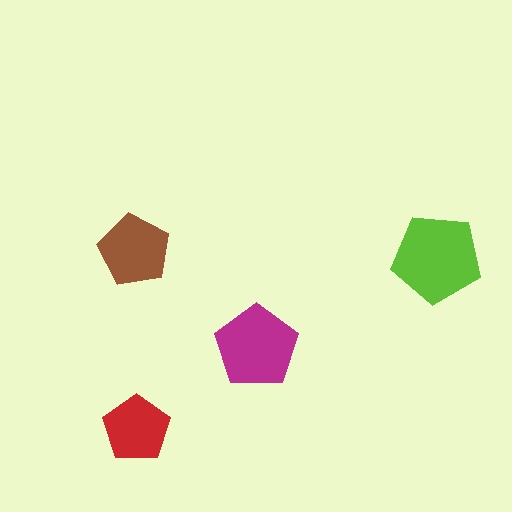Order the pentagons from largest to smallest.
the lime one, the magenta one, the brown one, the red one.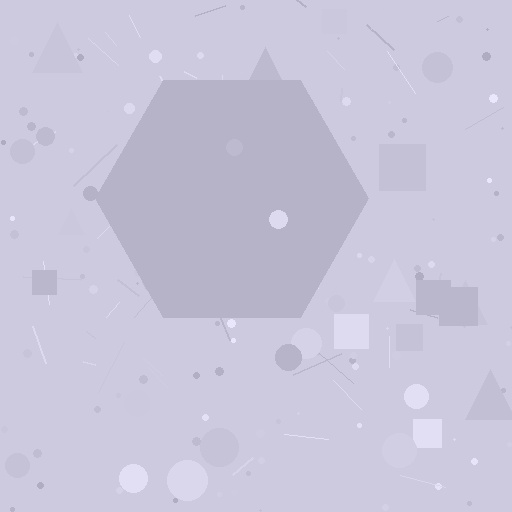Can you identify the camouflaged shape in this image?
The camouflaged shape is a hexagon.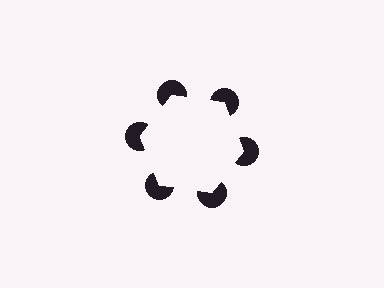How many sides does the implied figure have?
6 sides.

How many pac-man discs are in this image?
There are 6 — one at each vertex of the illusory hexagon.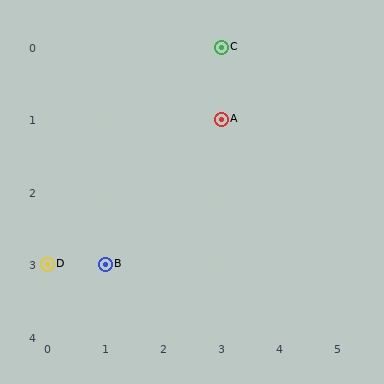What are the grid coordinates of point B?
Point B is at grid coordinates (1, 3).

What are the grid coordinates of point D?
Point D is at grid coordinates (0, 3).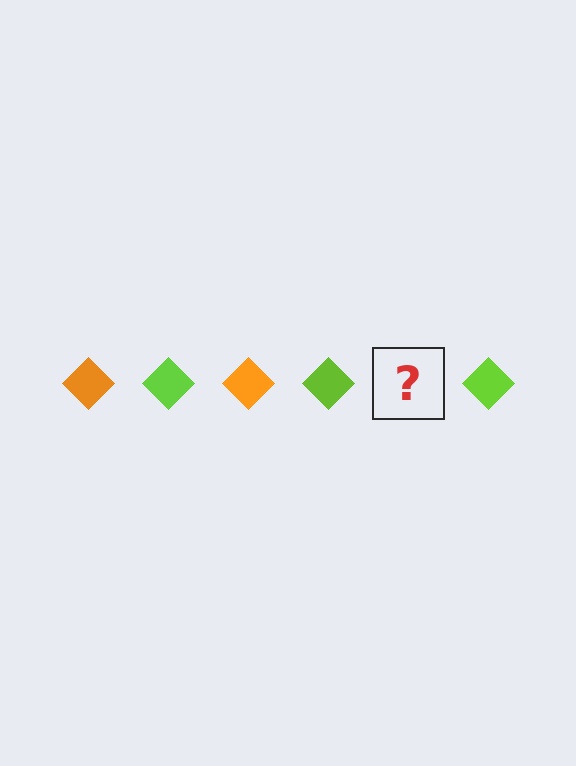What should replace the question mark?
The question mark should be replaced with an orange diamond.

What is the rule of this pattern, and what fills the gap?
The rule is that the pattern cycles through orange, lime diamonds. The gap should be filled with an orange diamond.